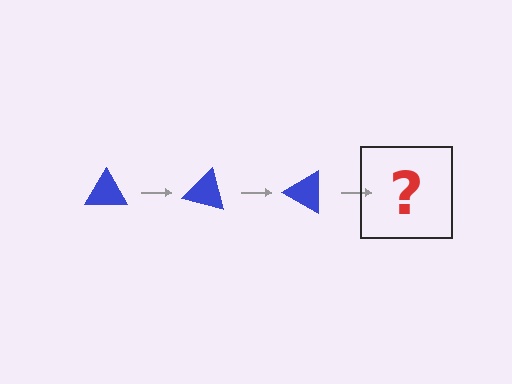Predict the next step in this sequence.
The next step is a blue triangle rotated 45 degrees.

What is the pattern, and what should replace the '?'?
The pattern is that the triangle rotates 15 degrees each step. The '?' should be a blue triangle rotated 45 degrees.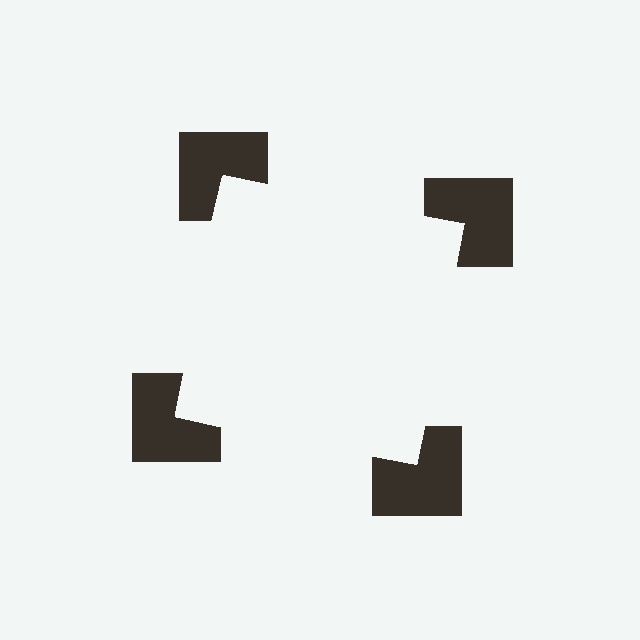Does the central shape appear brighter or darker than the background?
It typically appears slightly brighter than the background, even though no actual brightness change is drawn.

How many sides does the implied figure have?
4 sides.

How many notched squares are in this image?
There are 4 — one at each vertex of the illusory square.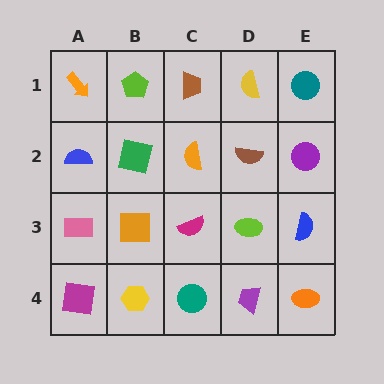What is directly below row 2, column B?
An orange square.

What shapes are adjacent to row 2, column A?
An orange arrow (row 1, column A), a pink rectangle (row 3, column A), a green square (row 2, column B).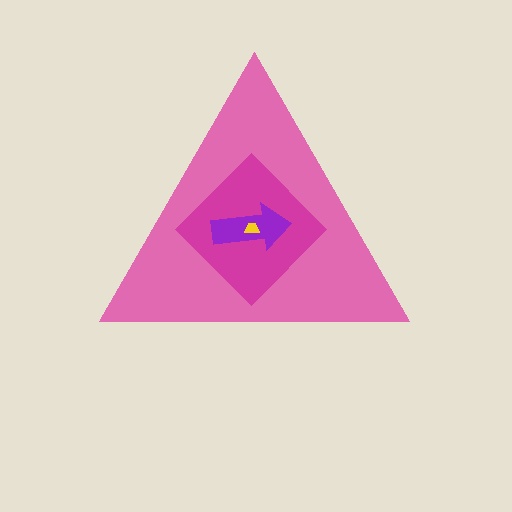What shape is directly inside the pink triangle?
The magenta diamond.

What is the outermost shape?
The pink triangle.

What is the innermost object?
The yellow trapezoid.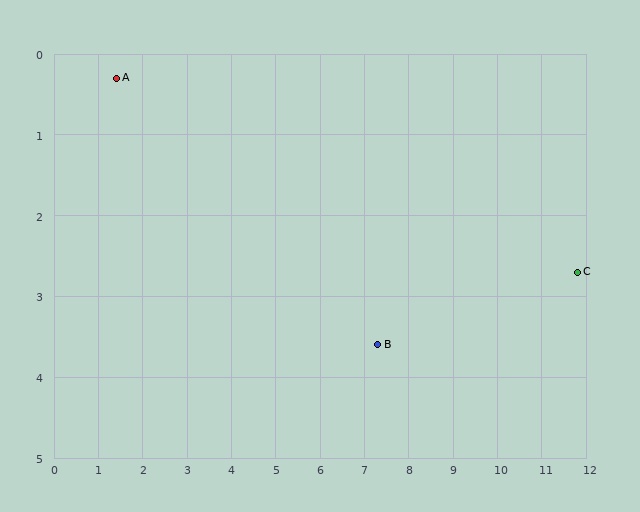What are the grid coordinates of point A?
Point A is at approximately (1.4, 0.3).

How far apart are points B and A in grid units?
Points B and A are about 6.8 grid units apart.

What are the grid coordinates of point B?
Point B is at approximately (7.3, 3.6).